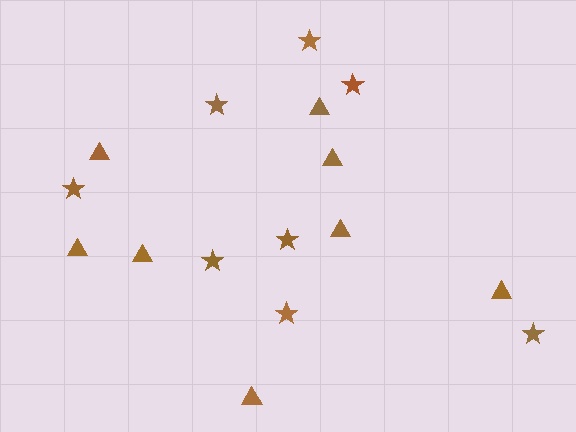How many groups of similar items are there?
There are 2 groups: one group of triangles (8) and one group of stars (8).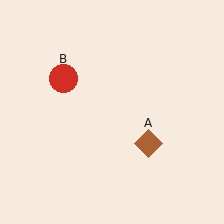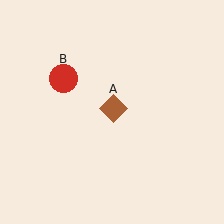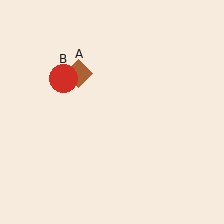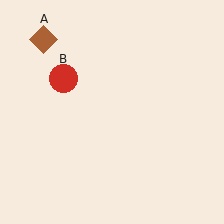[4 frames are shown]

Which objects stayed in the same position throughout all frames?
Red circle (object B) remained stationary.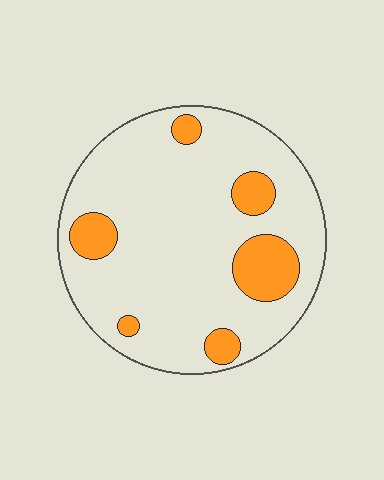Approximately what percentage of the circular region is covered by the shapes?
Approximately 15%.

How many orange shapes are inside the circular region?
6.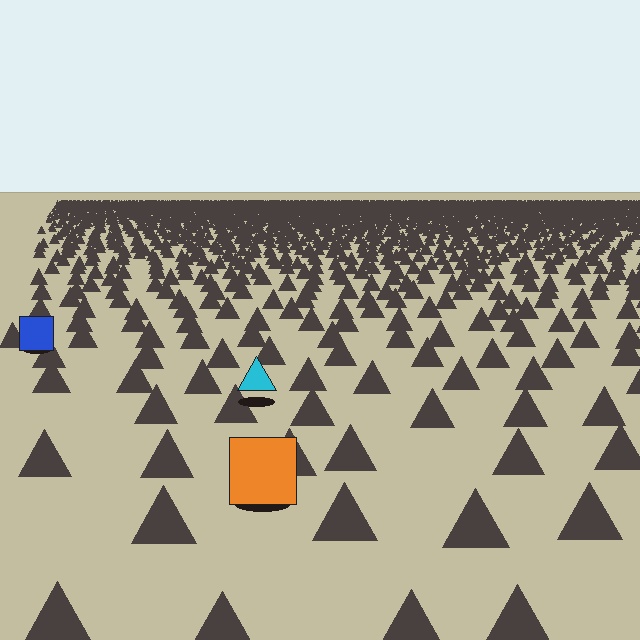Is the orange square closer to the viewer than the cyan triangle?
Yes. The orange square is closer — you can tell from the texture gradient: the ground texture is coarser near it.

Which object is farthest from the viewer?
The blue square is farthest from the viewer. It appears smaller and the ground texture around it is denser.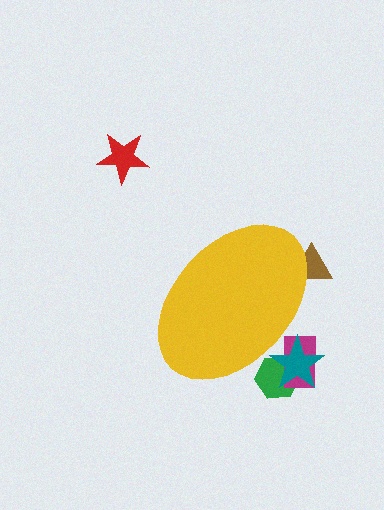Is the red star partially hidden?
No, the red star is fully visible.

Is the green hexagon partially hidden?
Yes, the green hexagon is partially hidden behind the yellow ellipse.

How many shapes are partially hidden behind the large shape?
4 shapes are partially hidden.